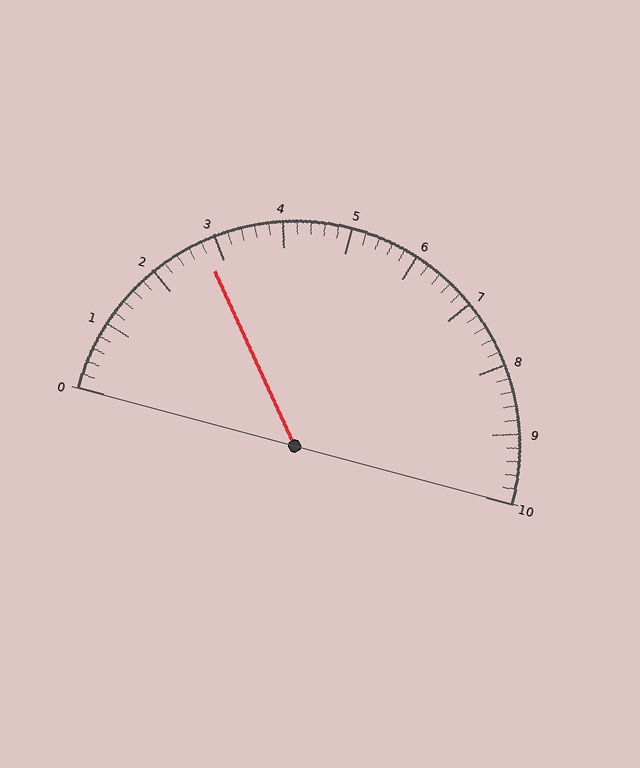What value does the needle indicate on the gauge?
The needle indicates approximately 2.8.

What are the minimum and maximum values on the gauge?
The gauge ranges from 0 to 10.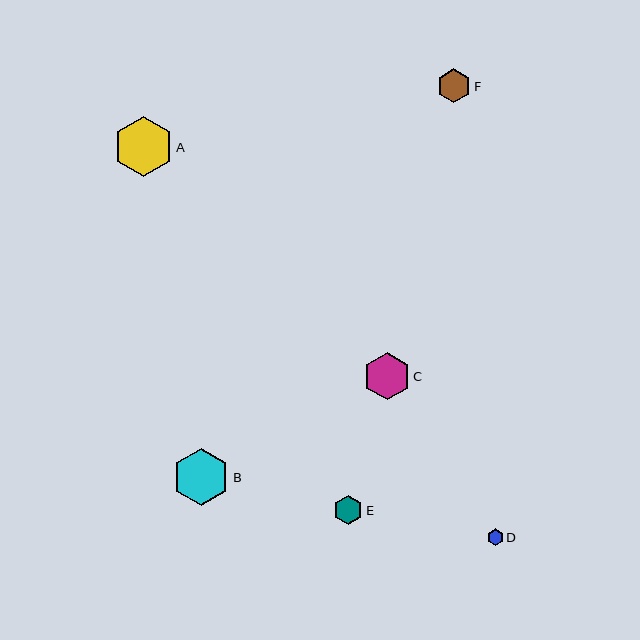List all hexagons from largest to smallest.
From largest to smallest: A, B, C, F, E, D.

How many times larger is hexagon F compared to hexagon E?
Hexagon F is approximately 1.2 times the size of hexagon E.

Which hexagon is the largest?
Hexagon A is the largest with a size of approximately 60 pixels.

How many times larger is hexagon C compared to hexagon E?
Hexagon C is approximately 1.6 times the size of hexagon E.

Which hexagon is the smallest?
Hexagon D is the smallest with a size of approximately 16 pixels.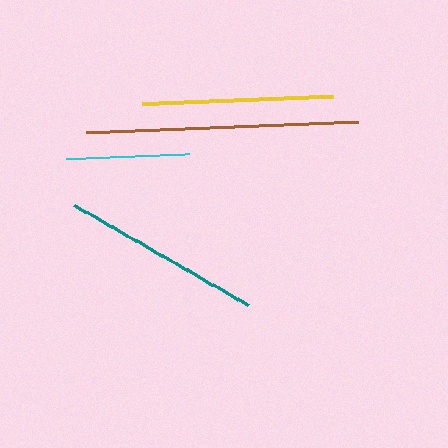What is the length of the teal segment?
The teal segment is approximately 201 pixels long.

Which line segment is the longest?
The brown line is the longest at approximately 272 pixels.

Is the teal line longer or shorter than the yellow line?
The teal line is longer than the yellow line.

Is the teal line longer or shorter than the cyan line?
The teal line is longer than the cyan line.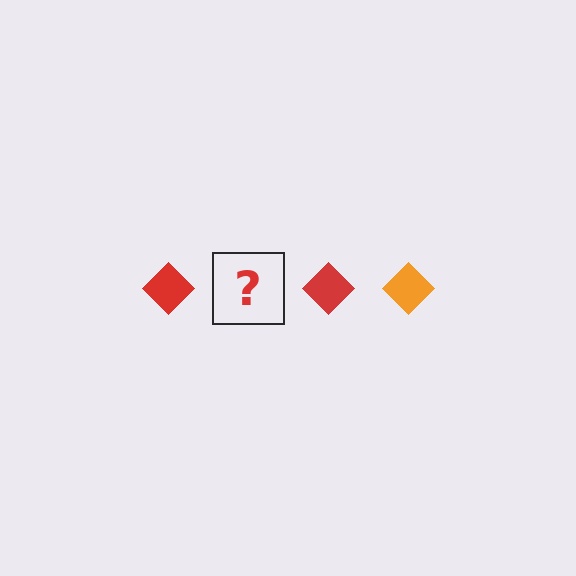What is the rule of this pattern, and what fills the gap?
The rule is that the pattern cycles through red, orange diamonds. The gap should be filled with an orange diamond.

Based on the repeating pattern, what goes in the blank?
The blank should be an orange diamond.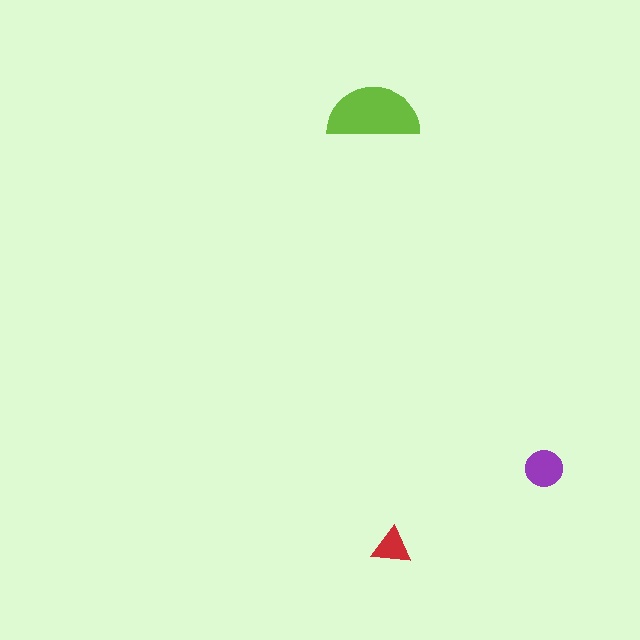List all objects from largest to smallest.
The lime semicircle, the purple circle, the red triangle.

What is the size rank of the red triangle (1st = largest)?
3rd.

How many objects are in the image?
There are 3 objects in the image.